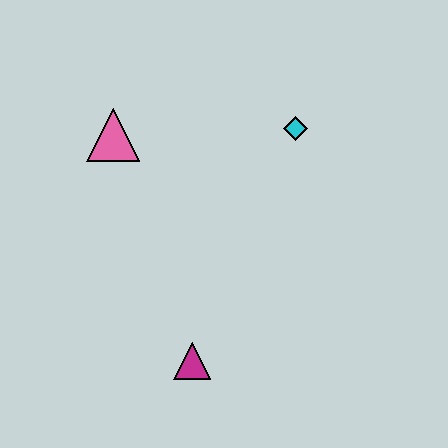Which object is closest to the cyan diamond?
The pink triangle is closest to the cyan diamond.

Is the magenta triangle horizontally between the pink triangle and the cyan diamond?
Yes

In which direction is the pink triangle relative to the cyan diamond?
The pink triangle is to the left of the cyan diamond.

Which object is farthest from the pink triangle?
The magenta triangle is farthest from the pink triangle.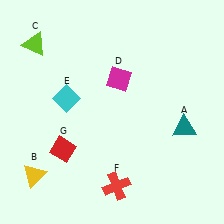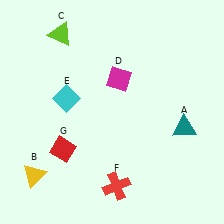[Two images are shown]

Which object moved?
The lime triangle (C) moved right.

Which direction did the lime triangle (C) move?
The lime triangle (C) moved right.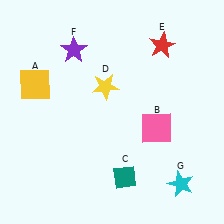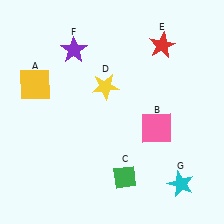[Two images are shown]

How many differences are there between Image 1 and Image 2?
There is 1 difference between the two images.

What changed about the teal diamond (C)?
In Image 1, C is teal. In Image 2, it changed to green.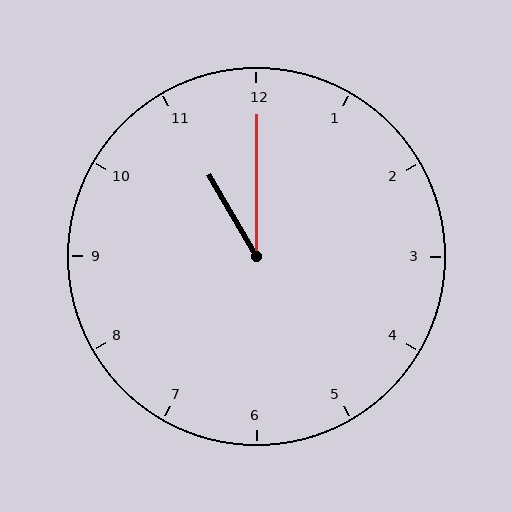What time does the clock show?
11:00.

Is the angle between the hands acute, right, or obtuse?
It is acute.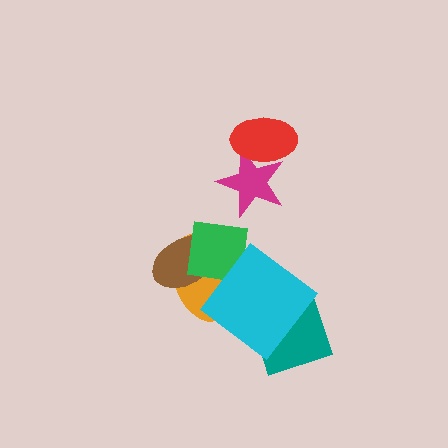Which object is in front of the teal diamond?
The cyan diamond is in front of the teal diamond.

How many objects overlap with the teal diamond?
1 object overlaps with the teal diamond.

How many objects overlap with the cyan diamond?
2 objects overlap with the cyan diamond.